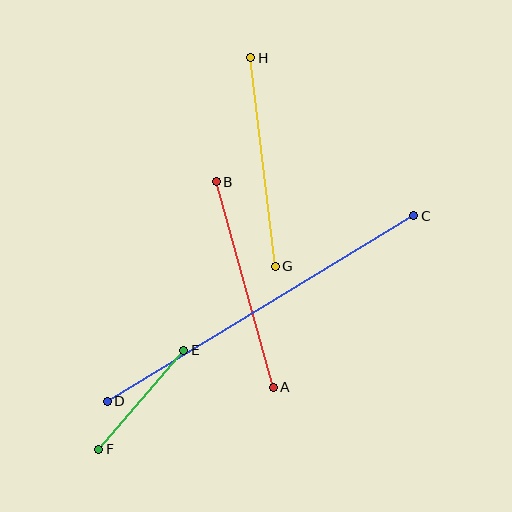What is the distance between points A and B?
The distance is approximately 213 pixels.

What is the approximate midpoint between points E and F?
The midpoint is at approximately (141, 400) pixels.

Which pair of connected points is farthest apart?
Points C and D are farthest apart.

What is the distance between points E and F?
The distance is approximately 131 pixels.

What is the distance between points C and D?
The distance is approximately 358 pixels.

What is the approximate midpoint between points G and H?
The midpoint is at approximately (263, 162) pixels.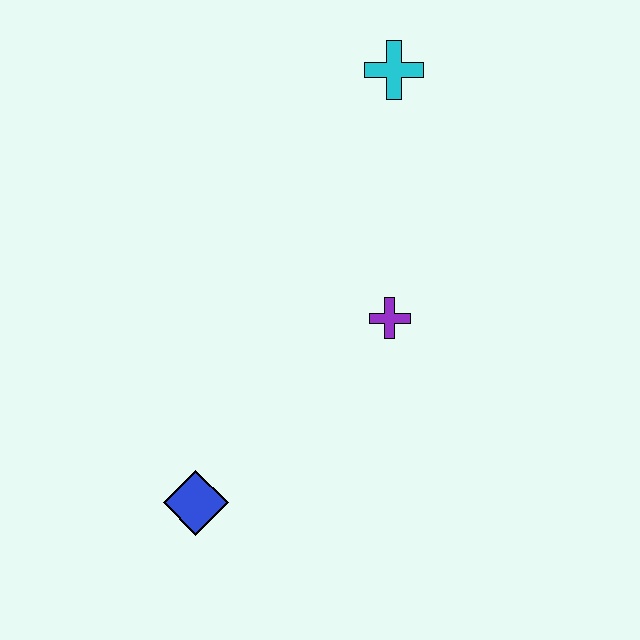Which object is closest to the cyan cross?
The purple cross is closest to the cyan cross.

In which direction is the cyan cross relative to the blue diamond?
The cyan cross is above the blue diamond.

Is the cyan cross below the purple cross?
No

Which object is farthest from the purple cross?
The blue diamond is farthest from the purple cross.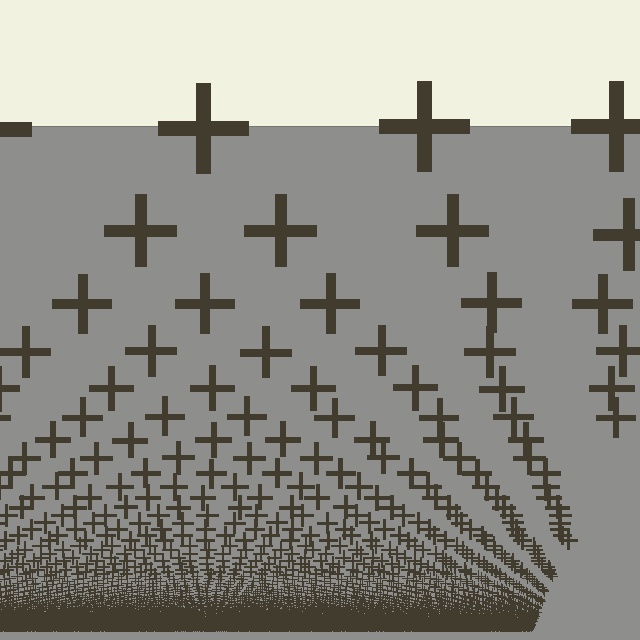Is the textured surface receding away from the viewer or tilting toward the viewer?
The surface appears to tilt toward the viewer. Texture elements get larger and sparser toward the top.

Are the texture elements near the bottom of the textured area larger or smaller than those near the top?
Smaller. The gradient is inverted — elements near the bottom are smaller and denser.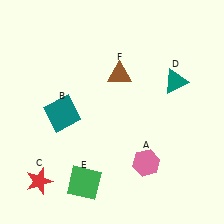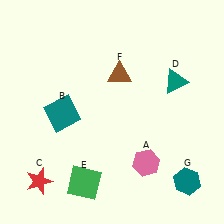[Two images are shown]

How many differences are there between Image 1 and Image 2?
There is 1 difference between the two images.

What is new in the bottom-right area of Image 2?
A teal hexagon (G) was added in the bottom-right area of Image 2.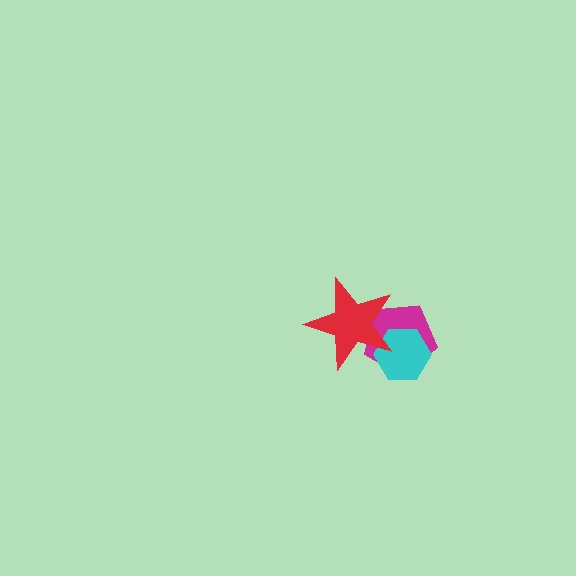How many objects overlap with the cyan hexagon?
2 objects overlap with the cyan hexagon.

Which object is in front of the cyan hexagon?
The red star is in front of the cyan hexagon.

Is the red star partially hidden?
No, no other shape covers it.